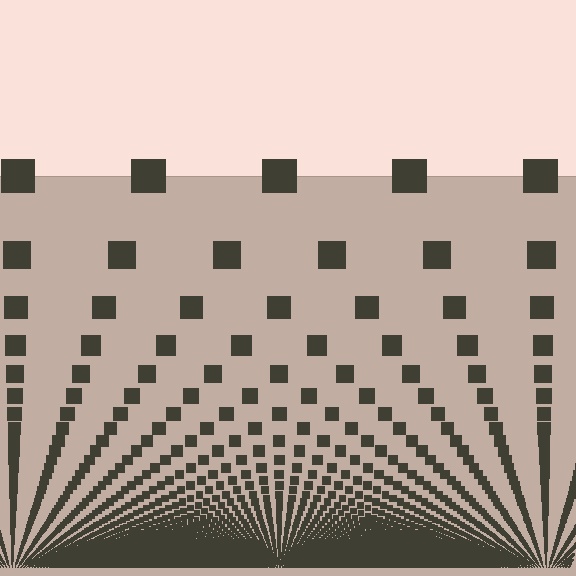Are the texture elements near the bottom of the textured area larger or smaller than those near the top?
Smaller. The gradient is inverted — elements near the bottom are smaller and denser.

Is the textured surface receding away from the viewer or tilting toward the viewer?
The surface appears to tilt toward the viewer. Texture elements get larger and sparser toward the top.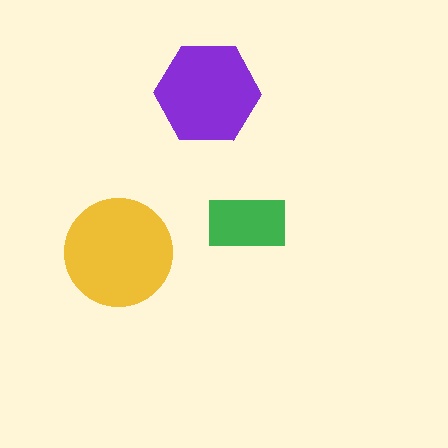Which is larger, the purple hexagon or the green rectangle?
The purple hexagon.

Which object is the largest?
The yellow circle.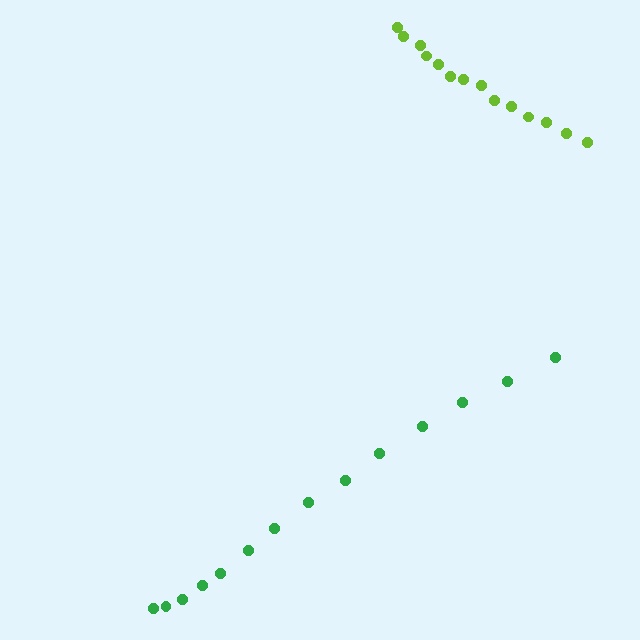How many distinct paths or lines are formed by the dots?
There are 2 distinct paths.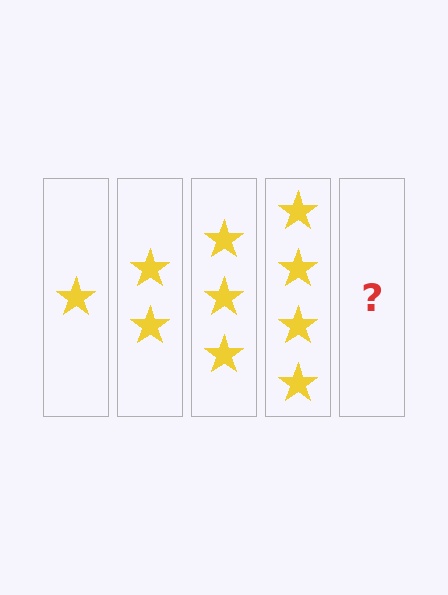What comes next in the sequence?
The next element should be 5 stars.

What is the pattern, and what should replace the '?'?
The pattern is that each step adds one more star. The '?' should be 5 stars.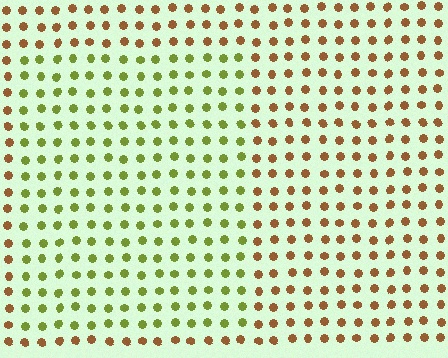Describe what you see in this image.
The image is filled with small brown elements in a uniform arrangement. A rectangle-shaped region is visible where the elements are tinted to a slightly different hue, forming a subtle color boundary.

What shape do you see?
I see a rectangle.